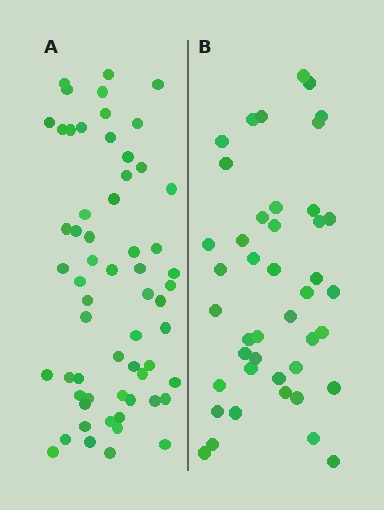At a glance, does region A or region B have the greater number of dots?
Region A (the left region) has more dots.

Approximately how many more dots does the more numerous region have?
Region A has approximately 15 more dots than region B.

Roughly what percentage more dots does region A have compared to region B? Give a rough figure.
About 40% more.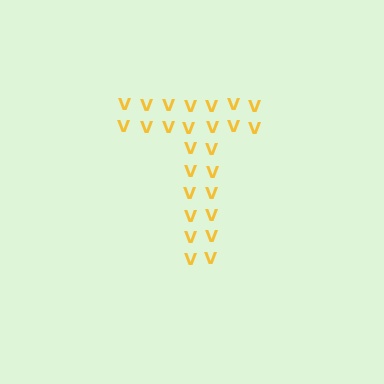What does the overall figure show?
The overall figure shows the letter T.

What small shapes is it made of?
It is made of small letter V's.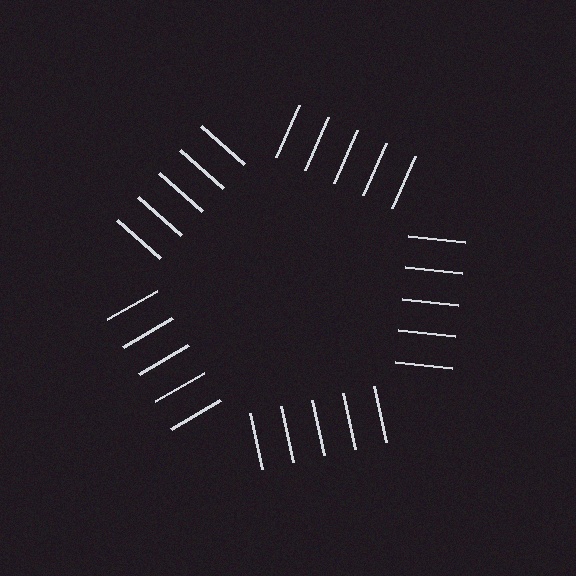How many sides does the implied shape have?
5 sides — the line-ends trace a pentagon.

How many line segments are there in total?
25 — 5 along each of the 5 edges.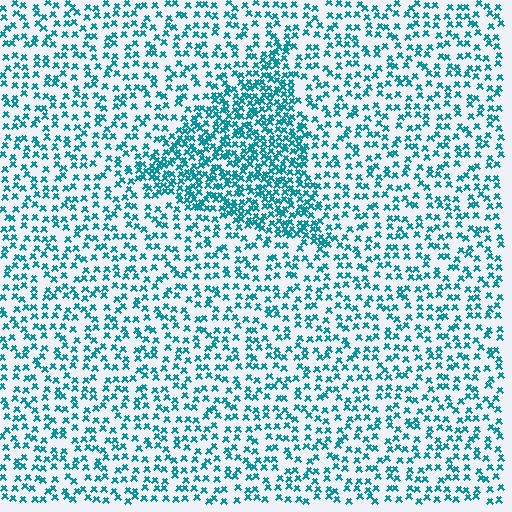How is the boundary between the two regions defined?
The boundary is defined by a change in element density (approximately 2.1x ratio). All elements are the same color, size, and shape.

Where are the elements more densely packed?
The elements are more densely packed inside the triangle boundary.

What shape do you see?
I see a triangle.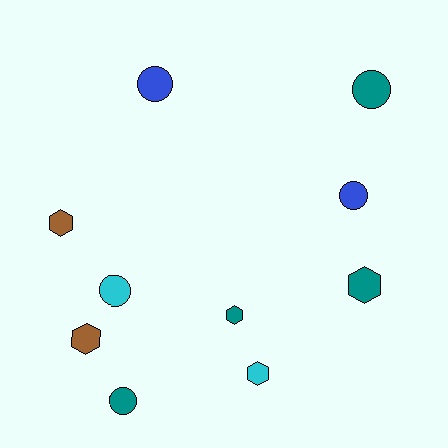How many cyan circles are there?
There is 1 cyan circle.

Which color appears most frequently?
Teal, with 4 objects.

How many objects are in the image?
There are 10 objects.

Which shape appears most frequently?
Hexagon, with 5 objects.